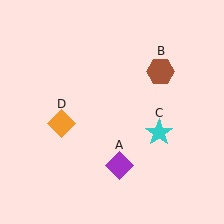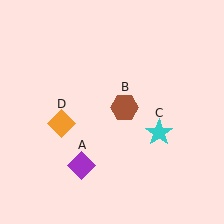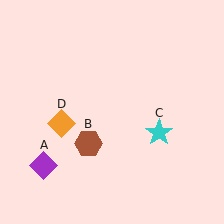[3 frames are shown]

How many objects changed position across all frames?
2 objects changed position: purple diamond (object A), brown hexagon (object B).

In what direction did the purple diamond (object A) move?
The purple diamond (object A) moved left.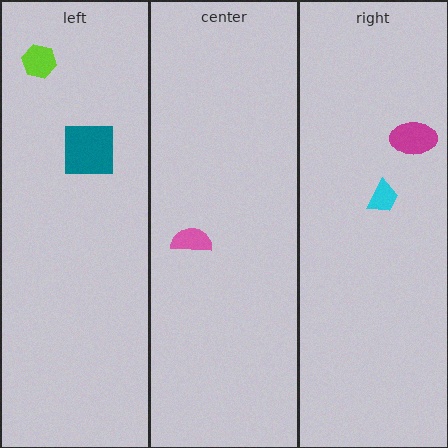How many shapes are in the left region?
2.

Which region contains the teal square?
The left region.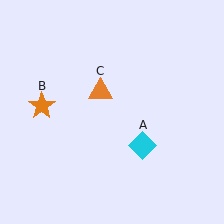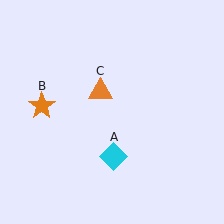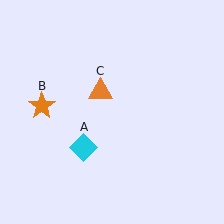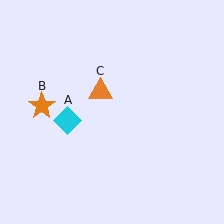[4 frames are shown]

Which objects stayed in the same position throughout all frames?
Orange star (object B) and orange triangle (object C) remained stationary.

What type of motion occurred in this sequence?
The cyan diamond (object A) rotated clockwise around the center of the scene.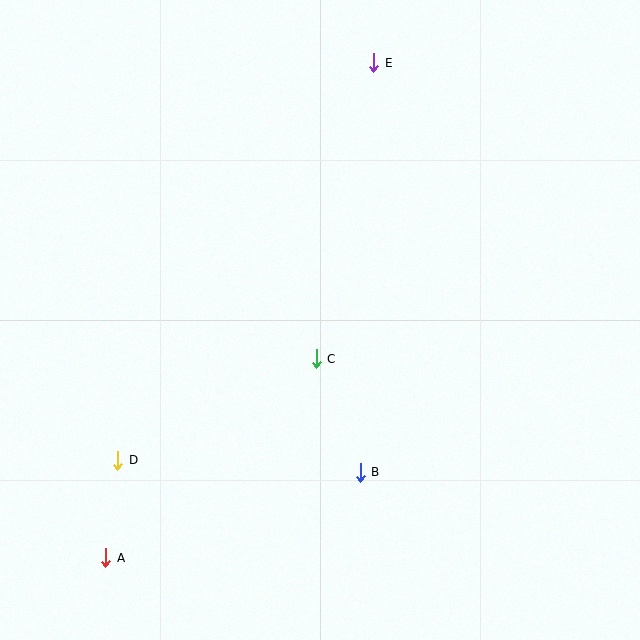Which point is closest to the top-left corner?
Point E is closest to the top-left corner.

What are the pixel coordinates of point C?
Point C is at (316, 359).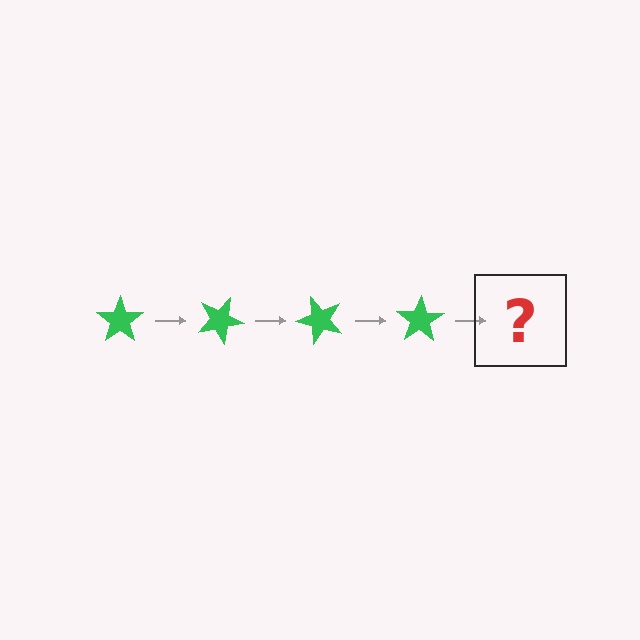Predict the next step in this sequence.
The next step is a green star rotated 100 degrees.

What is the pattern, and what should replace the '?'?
The pattern is that the star rotates 25 degrees each step. The '?' should be a green star rotated 100 degrees.